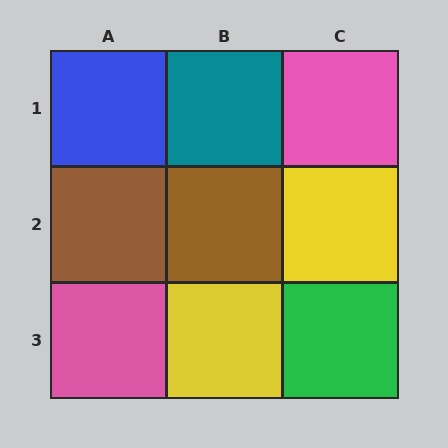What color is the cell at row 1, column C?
Pink.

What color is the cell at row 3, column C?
Green.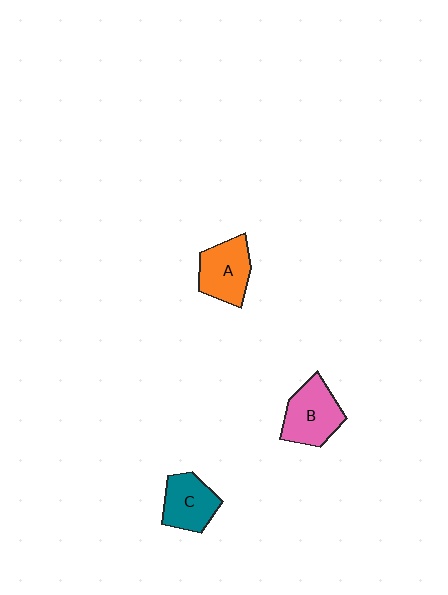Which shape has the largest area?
Shape B (pink).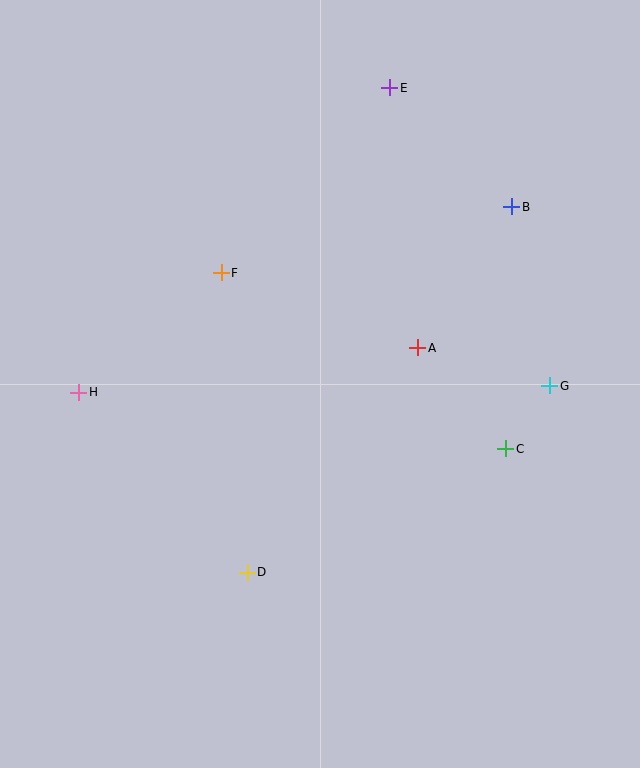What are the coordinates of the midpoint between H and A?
The midpoint between H and A is at (248, 370).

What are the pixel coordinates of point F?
Point F is at (221, 273).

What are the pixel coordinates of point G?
Point G is at (550, 386).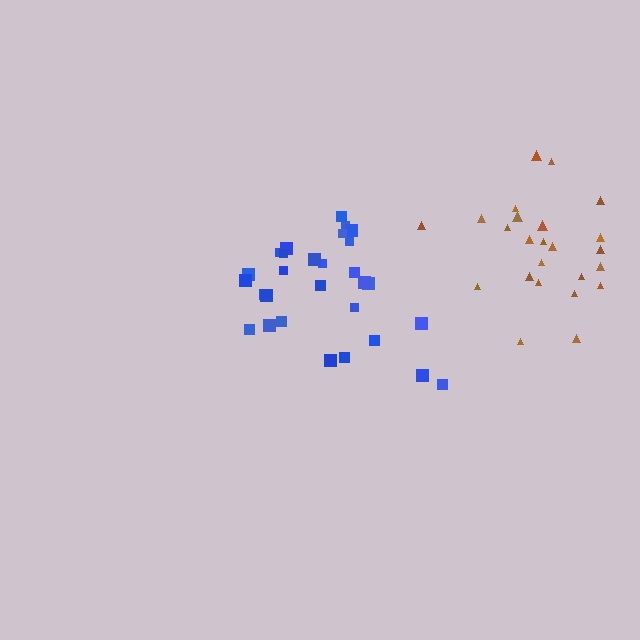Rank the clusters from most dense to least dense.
blue, brown.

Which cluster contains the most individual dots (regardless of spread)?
Blue (29).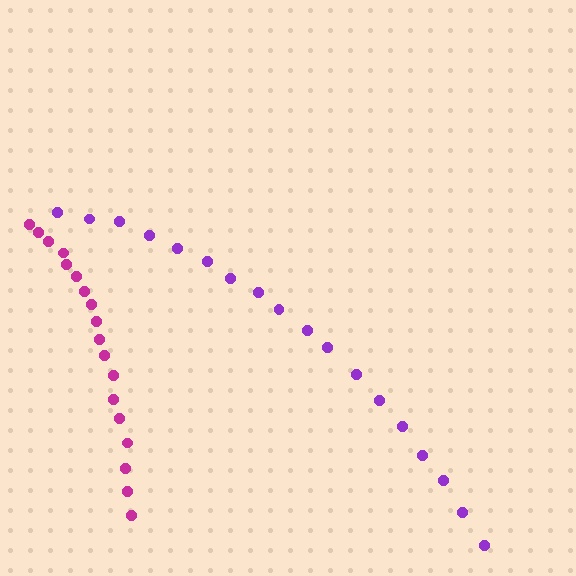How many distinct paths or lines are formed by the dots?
There are 2 distinct paths.